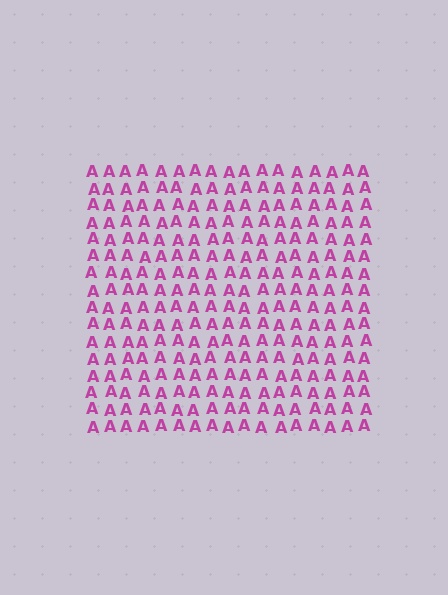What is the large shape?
The large shape is a square.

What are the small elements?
The small elements are letter A's.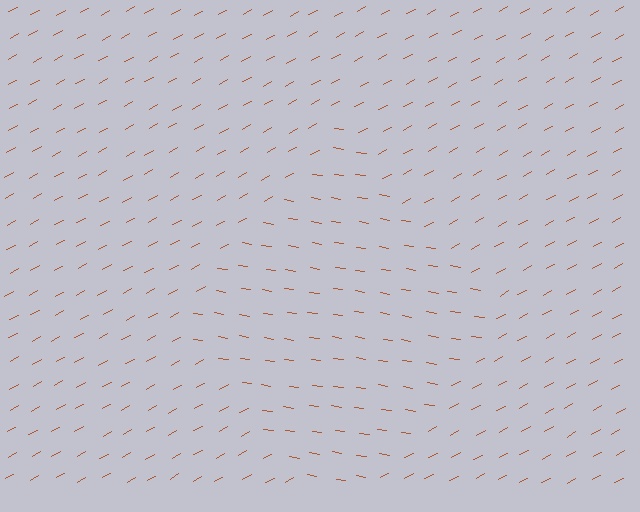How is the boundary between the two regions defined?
The boundary is defined purely by a change in line orientation (approximately 38 degrees difference). All lines are the same color and thickness.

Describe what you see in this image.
The image is filled with small brown line segments. A diamond region in the image has lines oriented differently from the surrounding lines, creating a visible texture boundary.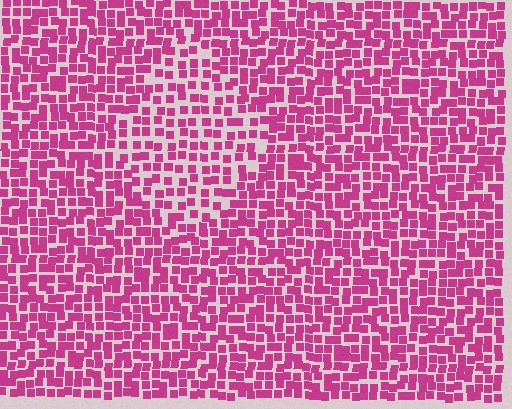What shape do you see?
I see a diamond.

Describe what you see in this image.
The image contains small magenta elements arranged at two different densities. A diamond-shaped region is visible where the elements are less densely packed than the surrounding area.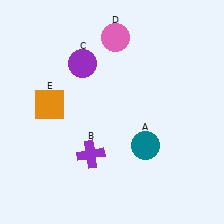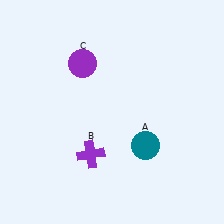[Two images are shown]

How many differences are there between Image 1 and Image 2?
There are 2 differences between the two images.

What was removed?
The orange square (E), the pink circle (D) were removed in Image 2.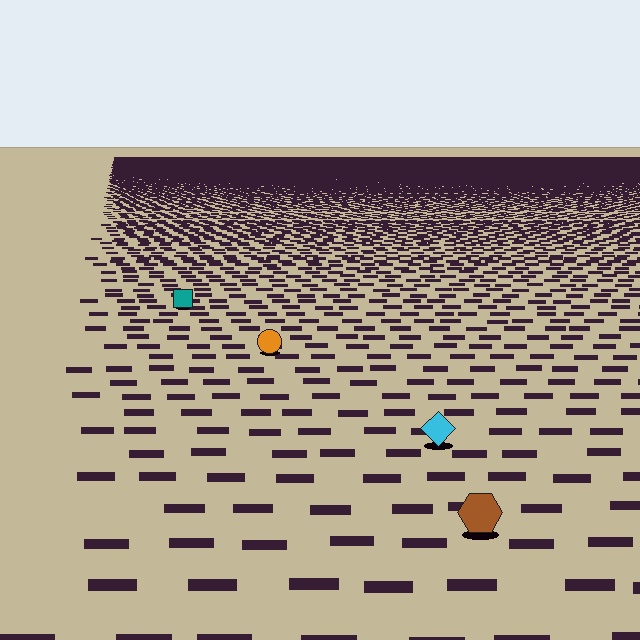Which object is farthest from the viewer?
The teal square is farthest from the viewer. It appears smaller and the ground texture around it is denser.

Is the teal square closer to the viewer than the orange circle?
No. The orange circle is closer — you can tell from the texture gradient: the ground texture is coarser near it.